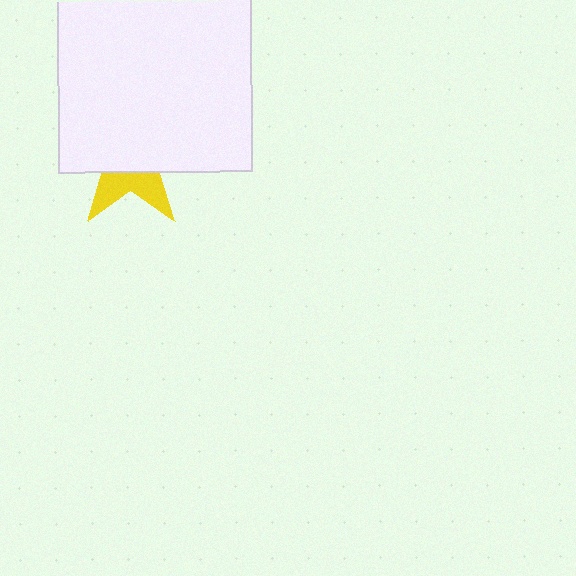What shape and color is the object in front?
The object in front is a white square.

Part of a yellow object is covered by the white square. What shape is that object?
It is a star.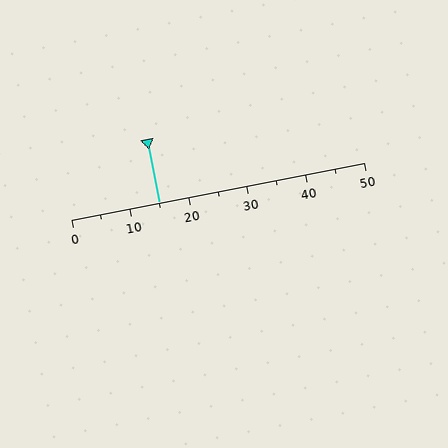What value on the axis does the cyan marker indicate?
The marker indicates approximately 15.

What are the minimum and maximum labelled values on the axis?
The axis runs from 0 to 50.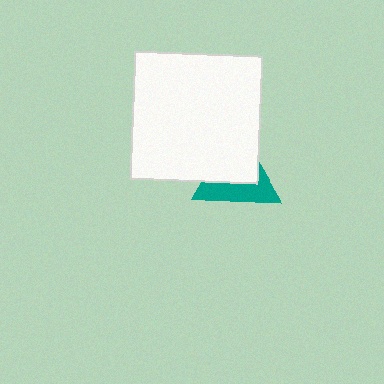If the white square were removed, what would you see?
You would see the complete teal triangle.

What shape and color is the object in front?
The object in front is a white square.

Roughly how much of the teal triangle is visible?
About half of it is visible (roughly 45%).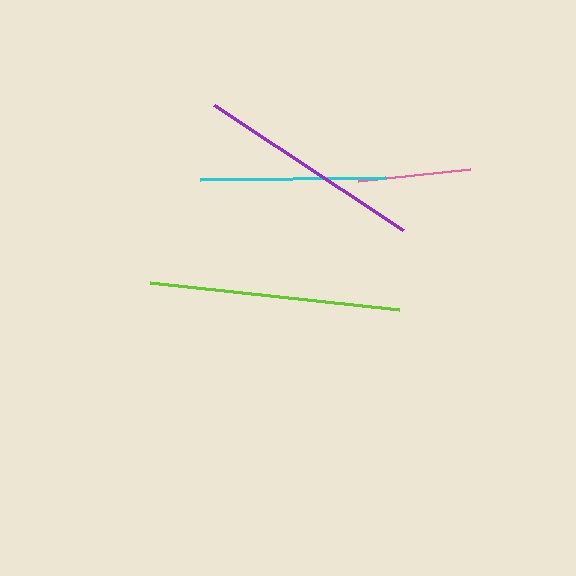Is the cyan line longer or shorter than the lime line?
The lime line is longer than the cyan line.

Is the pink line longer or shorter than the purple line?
The purple line is longer than the pink line.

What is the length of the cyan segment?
The cyan segment is approximately 184 pixels long.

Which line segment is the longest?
The lime line is the longest at approximately 250 pixels.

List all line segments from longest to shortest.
From longest to shortest: lime, purple, cyan, pink.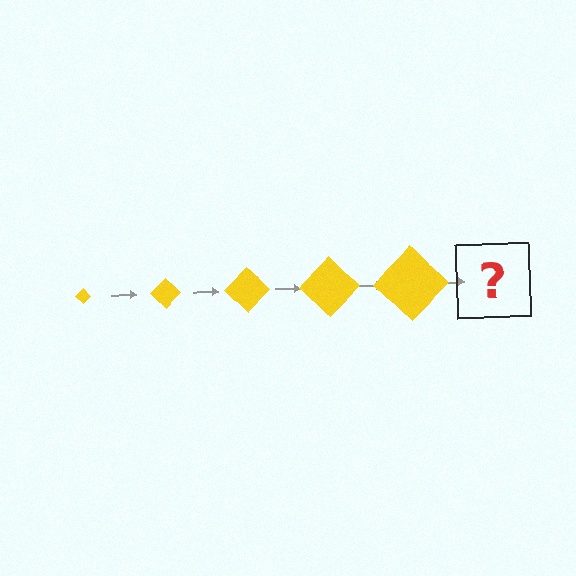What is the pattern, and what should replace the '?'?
The pattern is that the diamond gets progressively larger each step. The '?' should be a yellow diamond, larger than the previous one.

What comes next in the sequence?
The next element should be a yellow diamond, larger than the previous one.